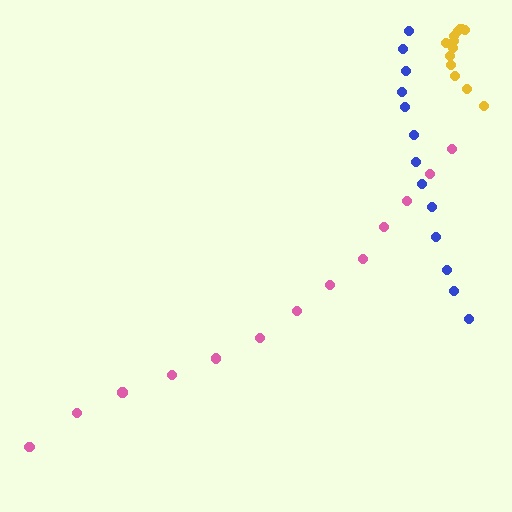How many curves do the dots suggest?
There are 3 distinct paths.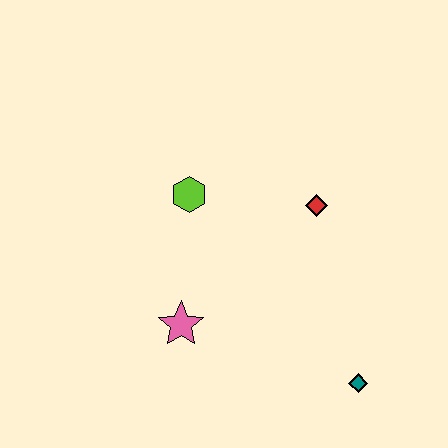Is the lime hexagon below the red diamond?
No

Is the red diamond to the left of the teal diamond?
Yes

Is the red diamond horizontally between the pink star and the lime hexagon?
No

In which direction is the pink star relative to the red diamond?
The pink star is to the left of the red diamond.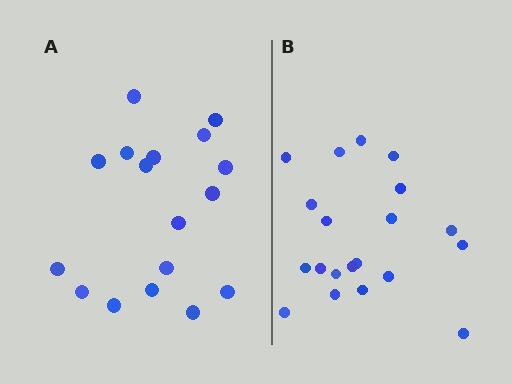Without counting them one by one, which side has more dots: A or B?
Region B (the right region) has more dots.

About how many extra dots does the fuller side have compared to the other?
Region B has just a few more — roughly 2 or 3 more dots than region A.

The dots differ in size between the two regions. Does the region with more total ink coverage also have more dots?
No. Region A has more total ink coverage because its dots are larger, but region B actually contains more individual dots. Total area can be misleading — the number of items is what matters here.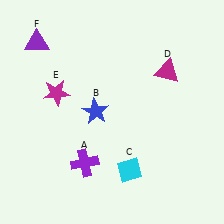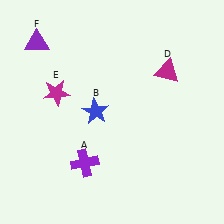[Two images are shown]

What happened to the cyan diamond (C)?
The cyan diamond (C) was removed in Image 2. It was in the bottom-right area of Image 1.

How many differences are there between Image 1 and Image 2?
There is 1 difference between the two images.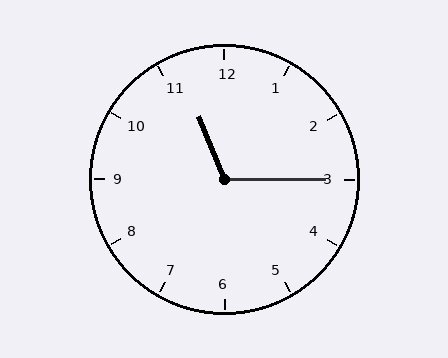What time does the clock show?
11:15.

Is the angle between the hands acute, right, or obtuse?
It is obtuse.